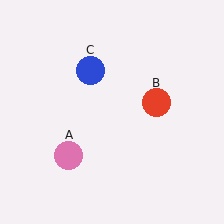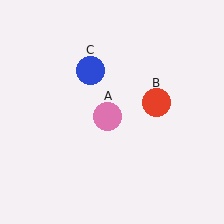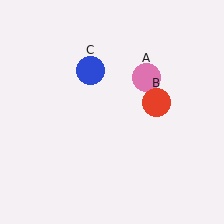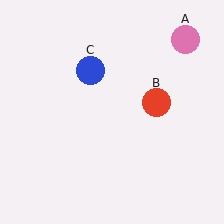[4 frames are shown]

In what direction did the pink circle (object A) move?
The pink circle (object A) moved up and to the right.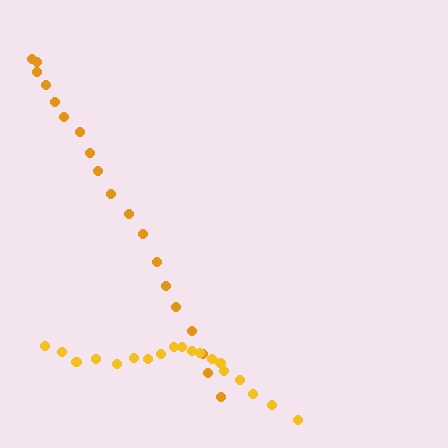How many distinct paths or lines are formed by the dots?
There are 2 distinct paths.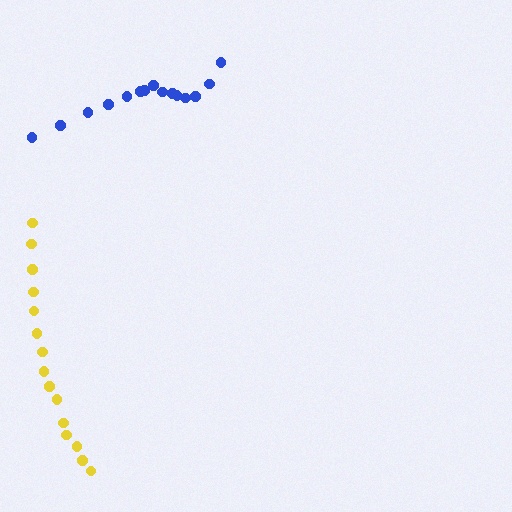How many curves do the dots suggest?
There are 2 distinct paths.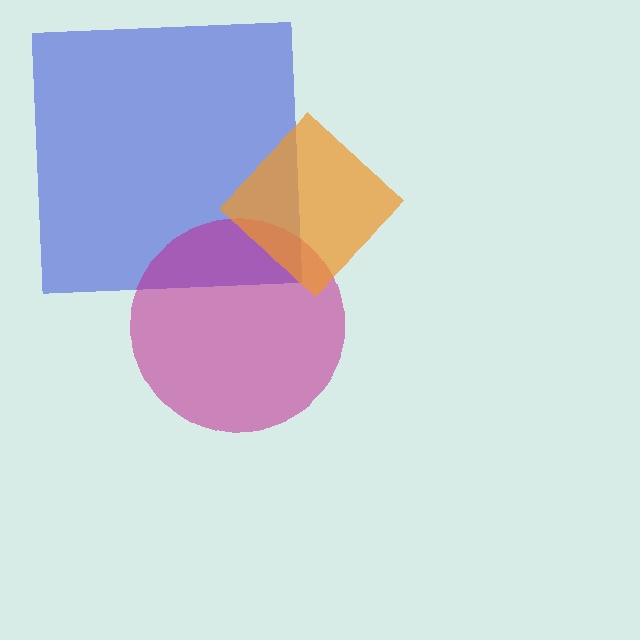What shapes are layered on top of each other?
The layered shapes are: a blue square, a magenta circle, an orange diamond.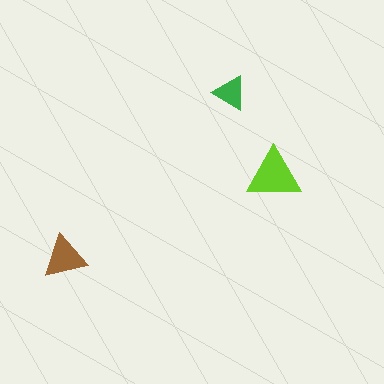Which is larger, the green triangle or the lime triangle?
The lime one.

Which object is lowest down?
The brown triangle is bottommost.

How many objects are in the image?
There are 3 objects in the image.